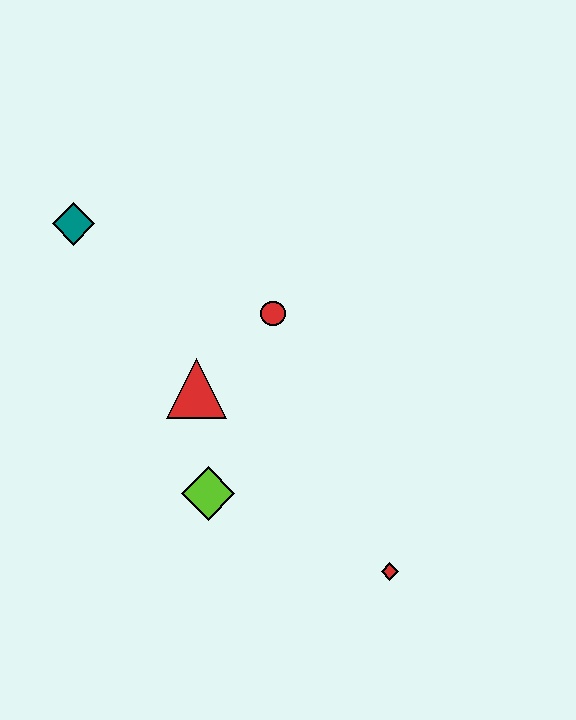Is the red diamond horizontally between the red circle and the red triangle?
No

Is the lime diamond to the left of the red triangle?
No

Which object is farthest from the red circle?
The red diamond is farthest from the red circle.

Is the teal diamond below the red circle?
No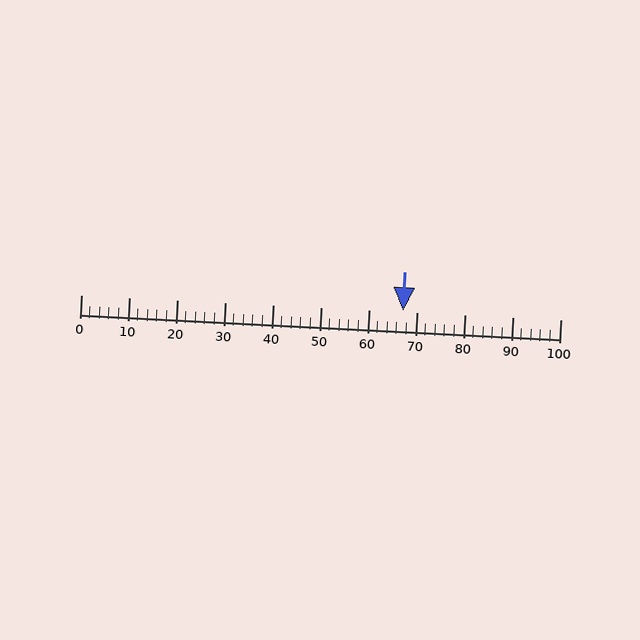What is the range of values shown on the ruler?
The ruler shows values from 0 to 100.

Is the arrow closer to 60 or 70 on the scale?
The arrow is closer to 70.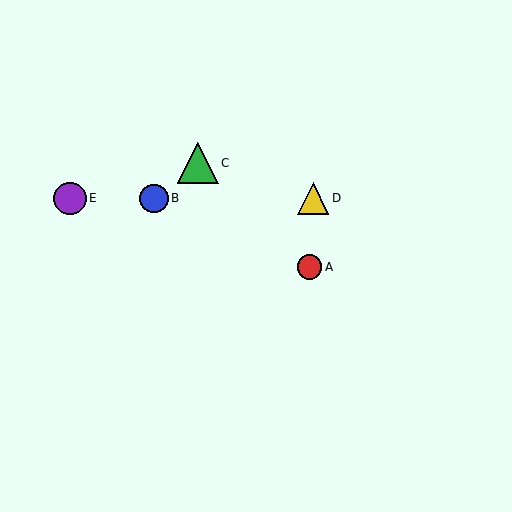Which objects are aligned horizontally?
Objects B, D, E are aligned horizontally.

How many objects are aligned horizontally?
3 objects (B, D, E) are aligned horizontally.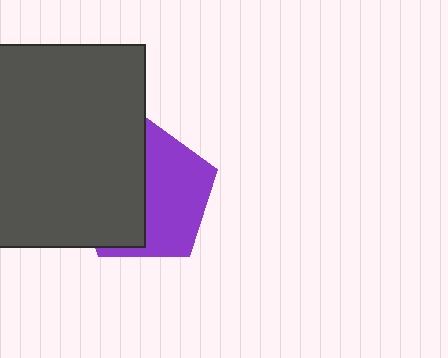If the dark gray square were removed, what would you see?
You would see the complete purple pentagon.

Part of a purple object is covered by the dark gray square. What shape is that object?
It is a pentagon.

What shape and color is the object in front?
The object in front is a dark gray square.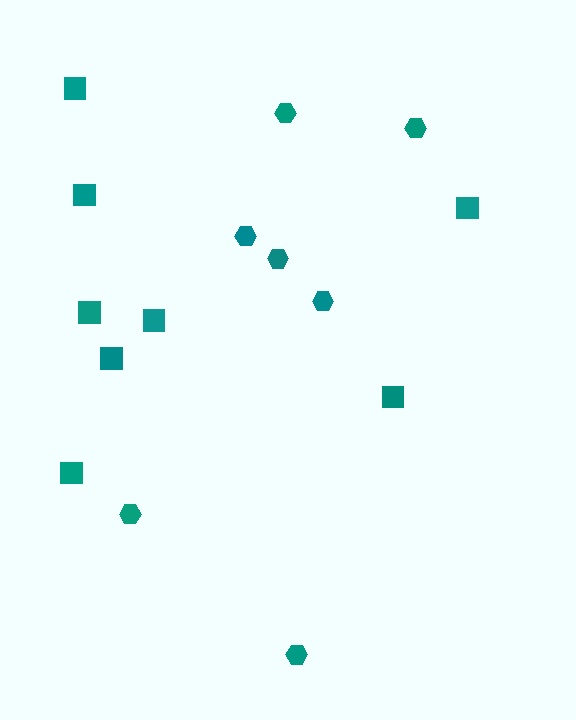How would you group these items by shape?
There are 2 groups: one group of hexagons (7) and one group of squares (8).